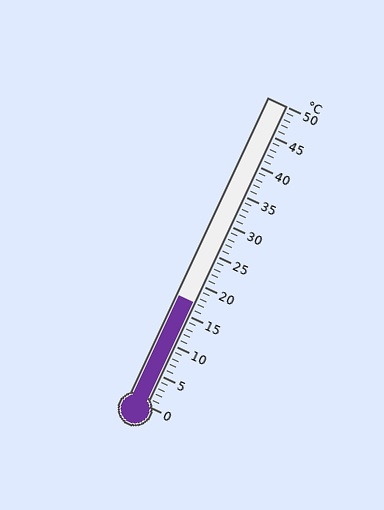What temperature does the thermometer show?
The thermometer shows approximately 17°C.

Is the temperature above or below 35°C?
The temperature is below 35°C.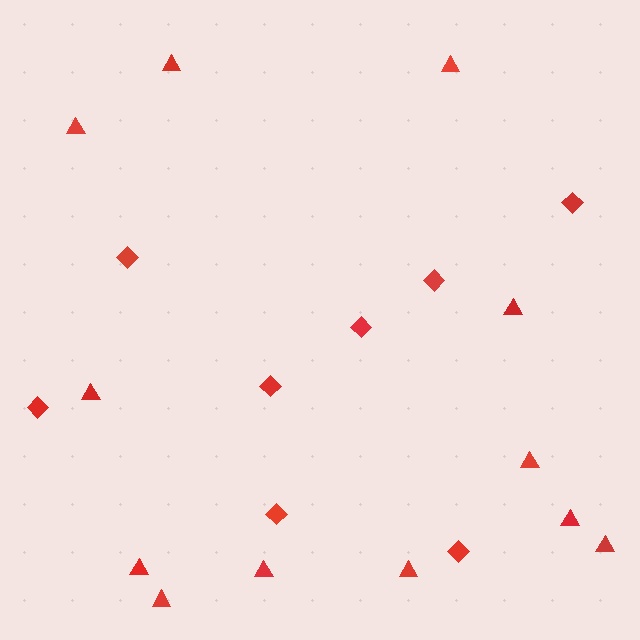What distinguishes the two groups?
There are 2 groups: one group of triangles (12) and one group of diamonds (8).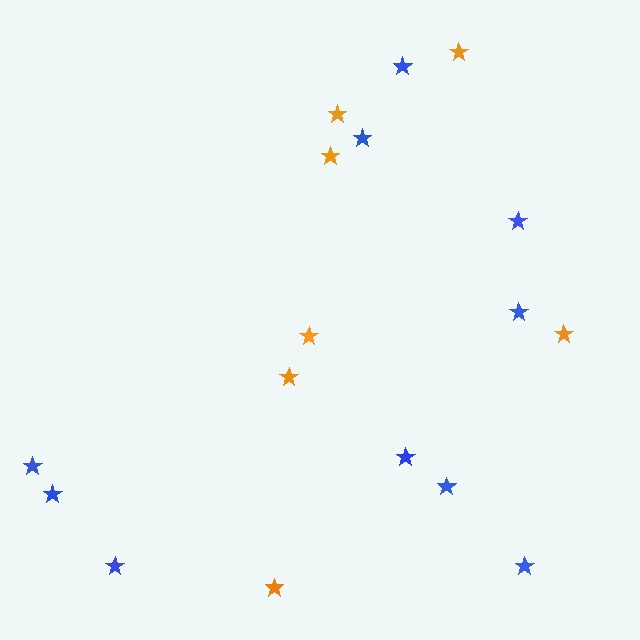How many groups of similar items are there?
There are 2 groups: one group of blue stars (10) and one group of orange stars (7).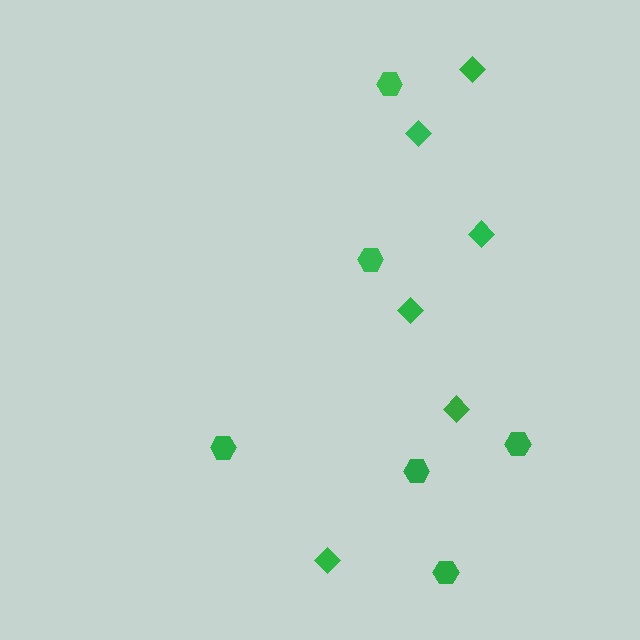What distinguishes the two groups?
There are 2 groups: one group of hexagons (6) and one group of diamonds (6).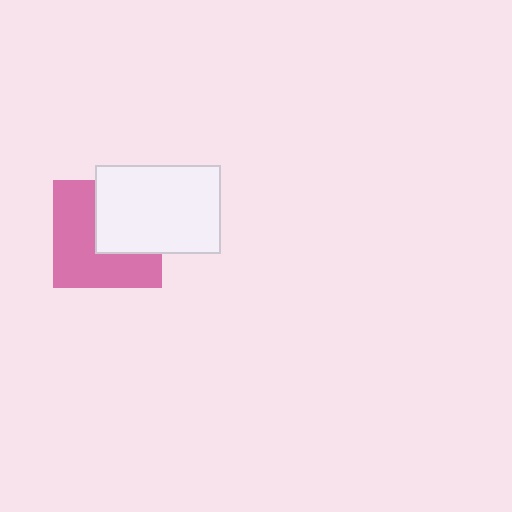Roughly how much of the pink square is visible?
About half of it is visible (roughly 58%).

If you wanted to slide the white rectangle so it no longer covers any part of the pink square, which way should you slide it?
Slide it toward the upper-right — that is the most direct way to separate the two shapes.